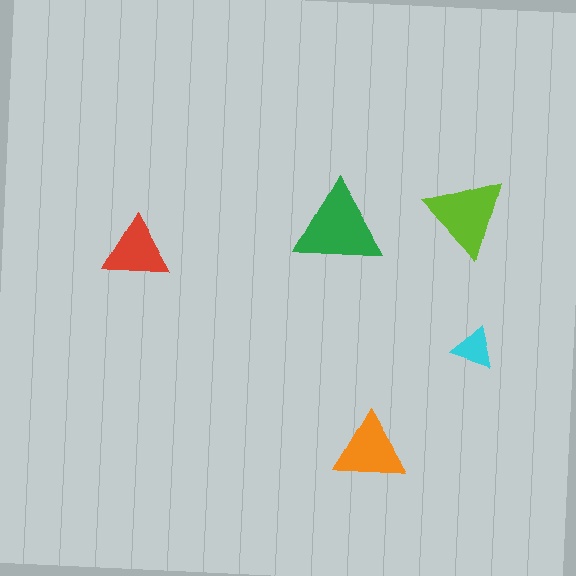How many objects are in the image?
There are 5 objects in the image.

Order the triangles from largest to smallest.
the green one, the lime one, the orange one, the red one, the cyan one.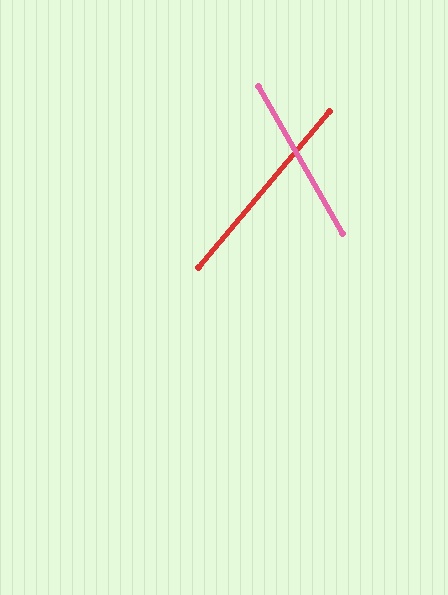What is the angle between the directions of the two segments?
Approximately 70 degrees.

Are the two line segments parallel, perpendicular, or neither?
Neither parallel nor perpendicular — they differ by about 70°.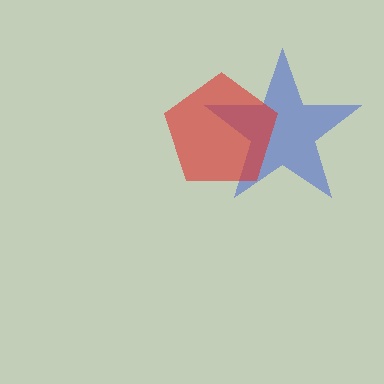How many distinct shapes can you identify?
There are 2 distinct shapes: a blue star, a red pentagon.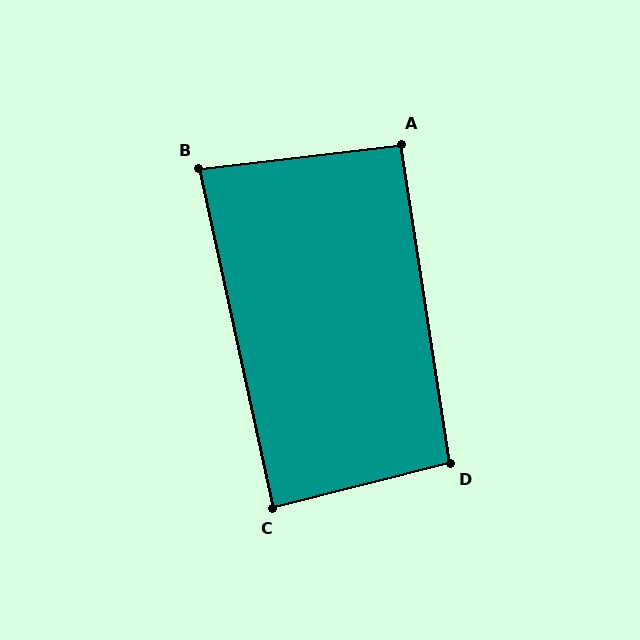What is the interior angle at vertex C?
Approximately 88 degrees (approximately right).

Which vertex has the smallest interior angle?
B, at approximately 85 degrees.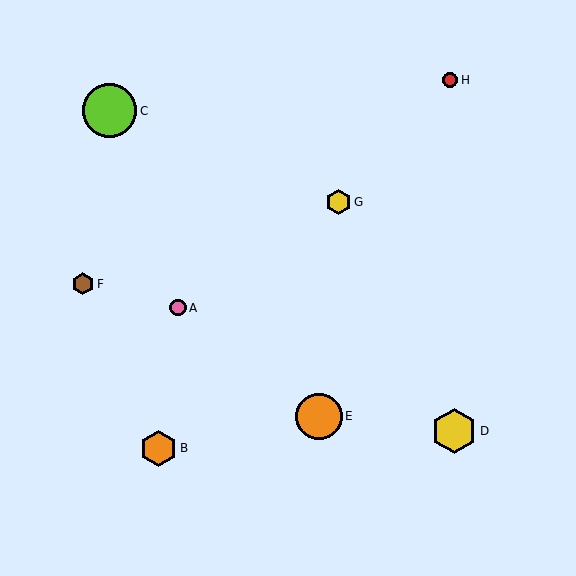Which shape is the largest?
The lime circle (labeled C) is the largest.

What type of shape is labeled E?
Shape E is an orange circle.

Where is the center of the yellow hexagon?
The center of the yellow hexagon is at (338, 202).